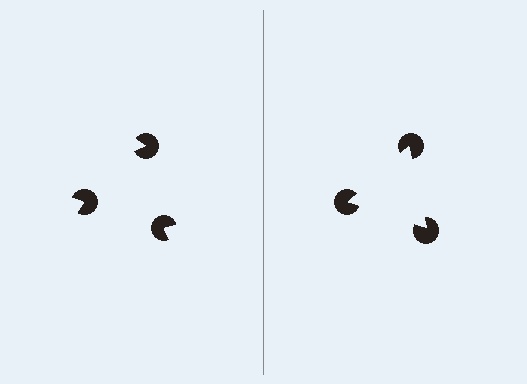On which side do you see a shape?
An illusory triangle appears on the right side. On the left side the wedge cuts are rotated, so no coherent shape forms.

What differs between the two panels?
The pac-man discs are positioned identically on both sides; only the wedge orientations differ. On the right they align to a triangle; on the left they are misaligned.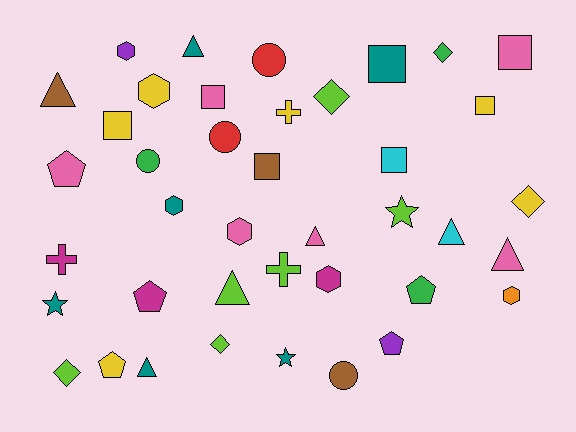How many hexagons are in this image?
There are 6 hexagons.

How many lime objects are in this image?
There are 6 lime objects.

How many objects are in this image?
There are 40 objects.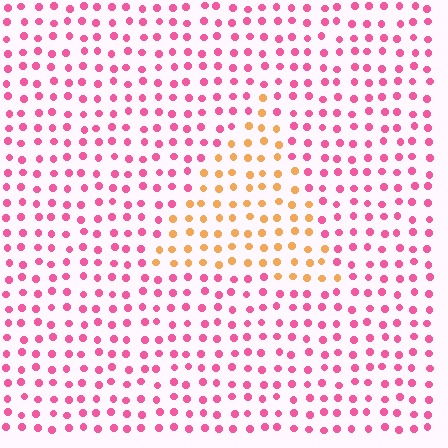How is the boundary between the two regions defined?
The boundary is defined purely by a slight shift in hue (about 60 degrees). Spacing, size, and orientation are identical on both sides.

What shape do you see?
I see a triangle.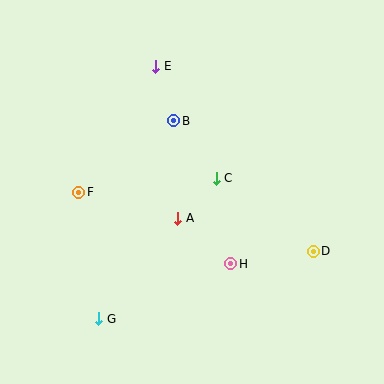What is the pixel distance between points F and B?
The distance between F and B is 119 pixels.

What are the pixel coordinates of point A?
Point A is at (178, 218).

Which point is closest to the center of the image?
Point C at (216, 178) is closest to the center.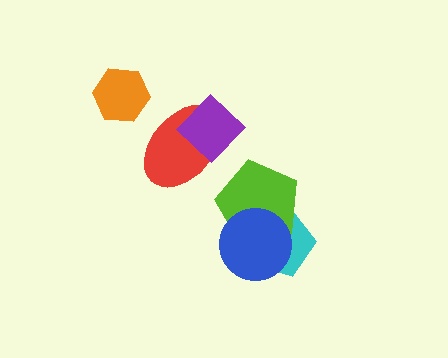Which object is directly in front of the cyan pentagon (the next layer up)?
The lime pentagon is directly in front of the cyan pentagon.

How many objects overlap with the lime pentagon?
2 objects overlap with the lime pentagon.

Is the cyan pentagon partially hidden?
Yes, it is partially covered by another shape.